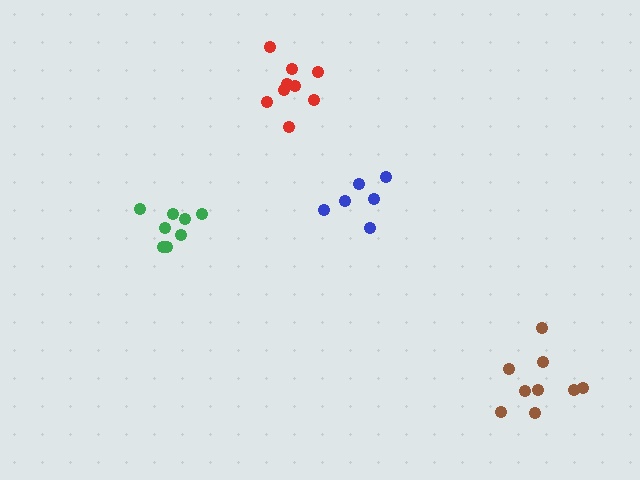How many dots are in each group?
Group 1: 6 dots, Group 2: 8 dots, Group 3: 9 dots, Group 4: 9 dots (32 total).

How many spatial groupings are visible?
There are 4 spatial groupings.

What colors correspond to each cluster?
The clusters are colored: blue, green, brown, red.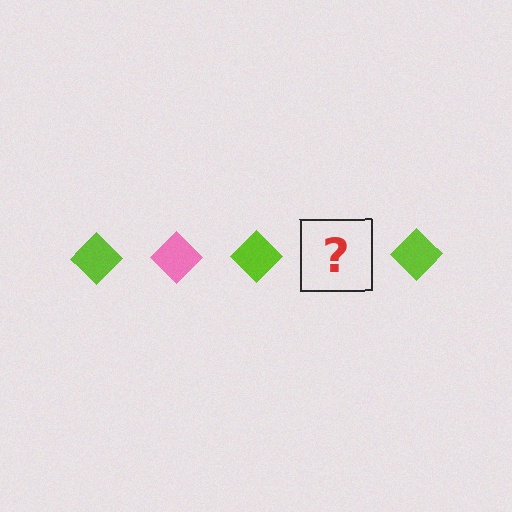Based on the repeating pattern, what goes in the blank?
The blank should be a pink diamond.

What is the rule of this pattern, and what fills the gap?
The rule is that the pattern cycles through lime, pink diamonds. The gap should be filled with a pink diamond.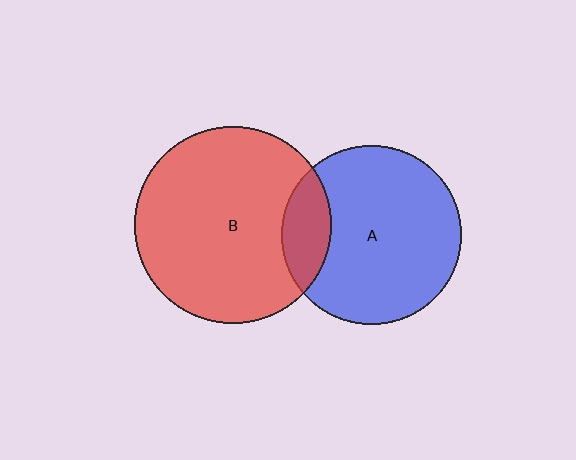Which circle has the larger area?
Circle B (red).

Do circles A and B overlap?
Yes.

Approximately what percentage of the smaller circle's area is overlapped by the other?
Approximately 15%.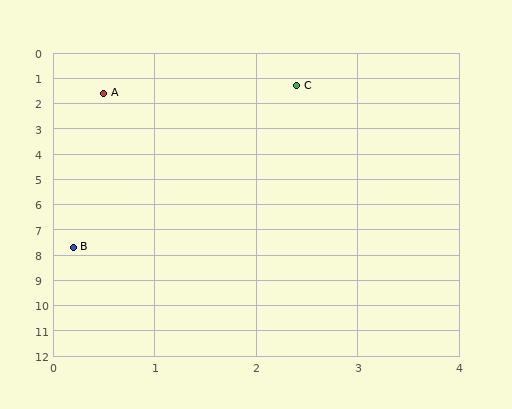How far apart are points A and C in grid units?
Points A and C are about 1.9 grid units apart.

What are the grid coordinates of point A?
Point A is at approximately (0.5, 1.6).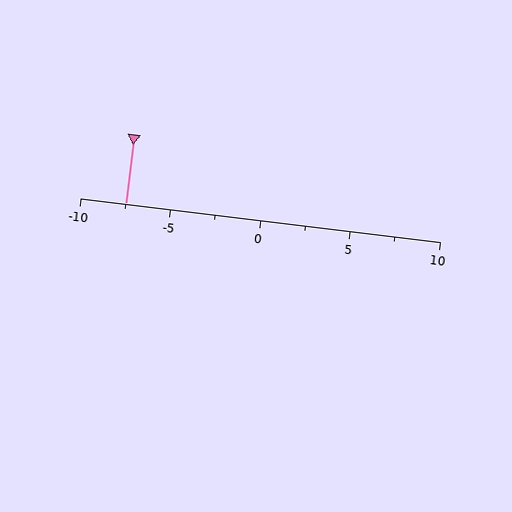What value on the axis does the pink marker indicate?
The marker indicates approximately -7.5.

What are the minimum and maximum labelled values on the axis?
The axis runs from -10 to 10.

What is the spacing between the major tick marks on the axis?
The major ticks are spaced 5 apart.